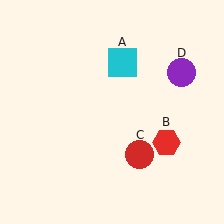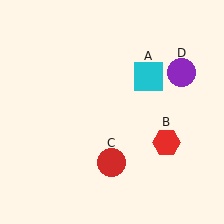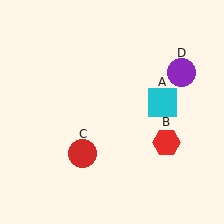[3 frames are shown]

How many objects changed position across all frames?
2 objects changed position: cyan square (object A), red circle (object C).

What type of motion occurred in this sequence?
The cyan square (object A), red circle (object C) rotated clockwise around the center of the scene.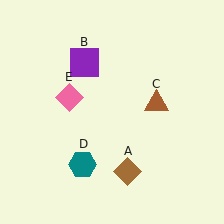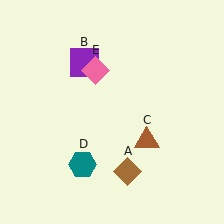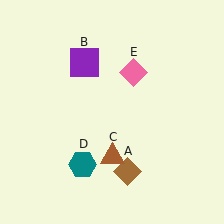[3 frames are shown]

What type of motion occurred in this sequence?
The brown triangle (object C), pink diamond (object E) rotated clockwise around the center of the scene.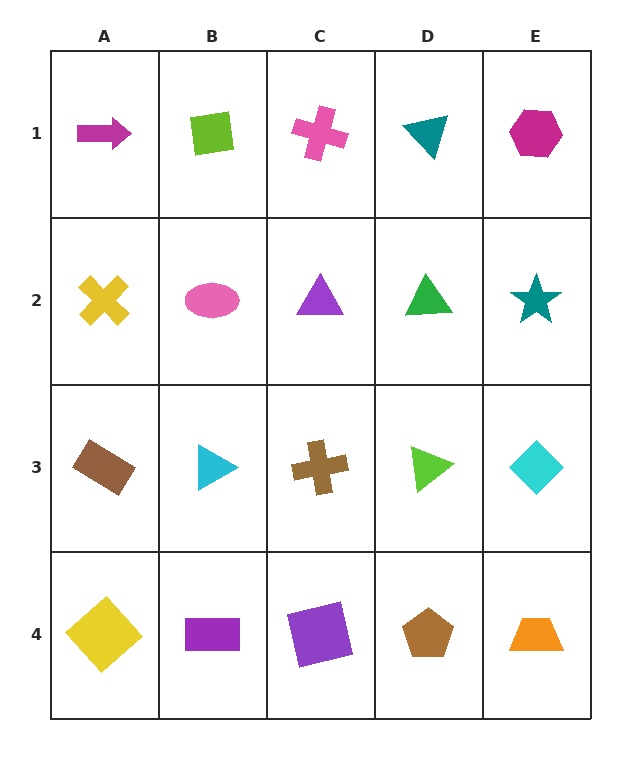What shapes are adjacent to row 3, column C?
A purple triangle (row 2, column C), a purple square (row 4, column C), a cyan triangle (row 3, column B), a lime triangle (row 3, column D).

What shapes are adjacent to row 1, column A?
A yellow cross (row 2, column A), a lime square (row 1, column B).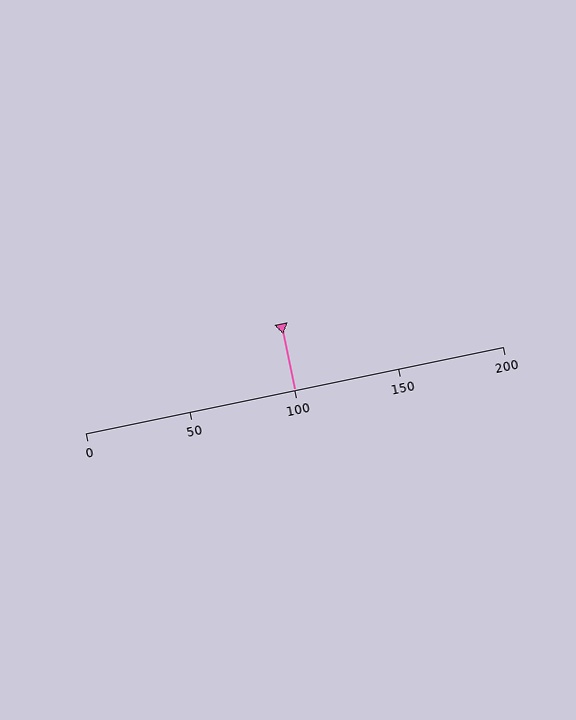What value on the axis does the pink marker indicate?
The marker indicates approximately 100.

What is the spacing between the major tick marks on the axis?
The major ticks are spaced 50 apart.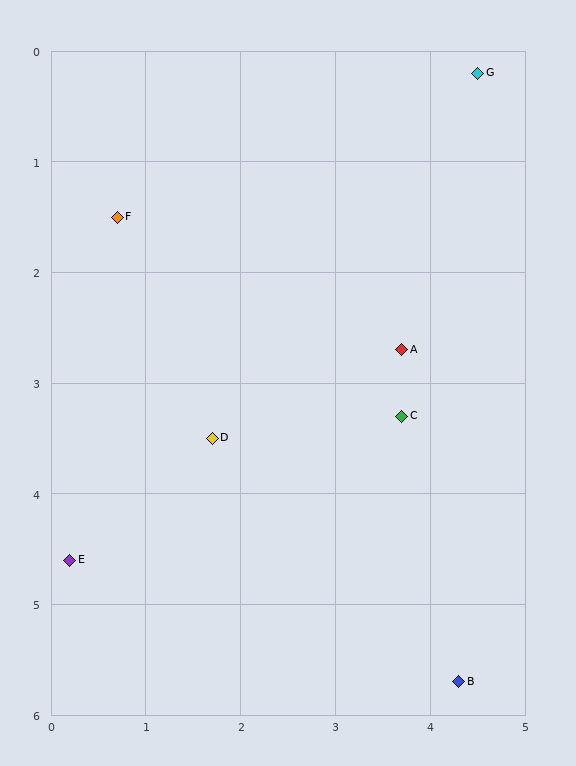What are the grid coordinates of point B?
Point B is at approximately (4.3, 5.7).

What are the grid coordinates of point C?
Point C is at approximately (3.7, 3.3).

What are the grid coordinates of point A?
Point A is at approximately (3.7, 2.7).